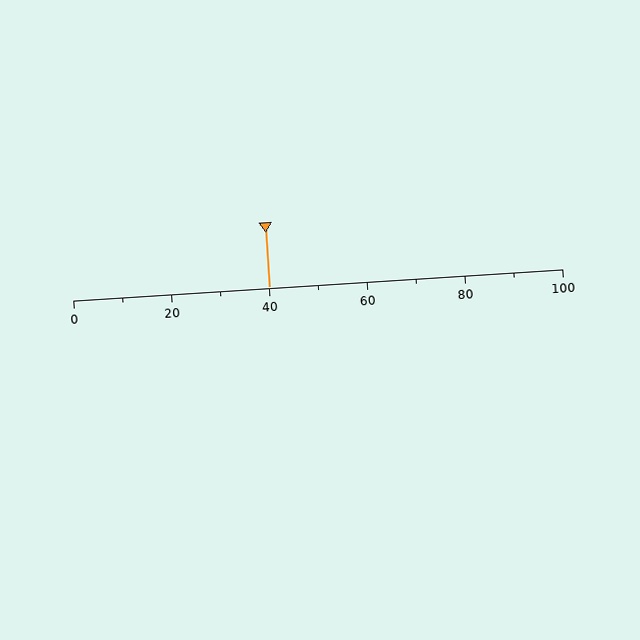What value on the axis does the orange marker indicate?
The marker indicates approximately 40.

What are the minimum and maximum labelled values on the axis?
The axis runs from 0 to 100.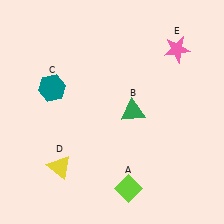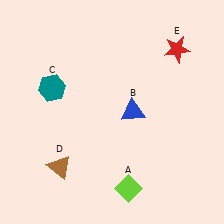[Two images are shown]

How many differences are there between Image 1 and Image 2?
There are 3 differences between the two images.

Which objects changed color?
B changed from green to blue. D changed from yellow to brown. E changed from pink to red.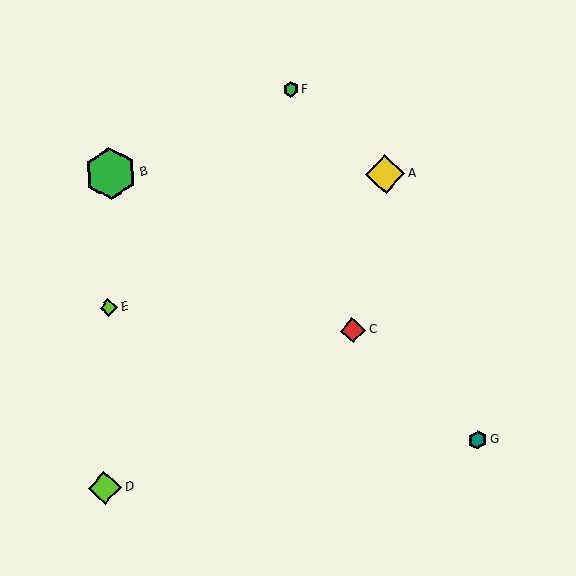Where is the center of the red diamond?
The center of the red diamond is at (353, 330).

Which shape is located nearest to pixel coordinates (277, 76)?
The green hexagon (labeled F) at (291, 89) is nearest to that location.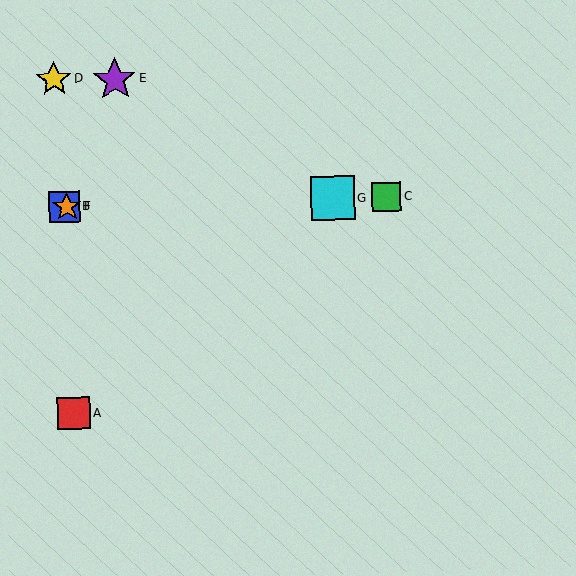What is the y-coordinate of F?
Object F is at y≈207.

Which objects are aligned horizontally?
Objects B, C, F, G are aligned horizontally.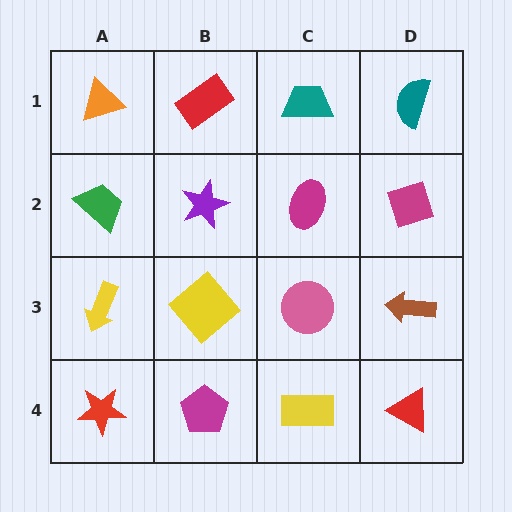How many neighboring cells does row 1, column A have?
2.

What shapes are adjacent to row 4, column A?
A yellow arrow (row 3, column A), a magenta pentagon (row 4, column B).